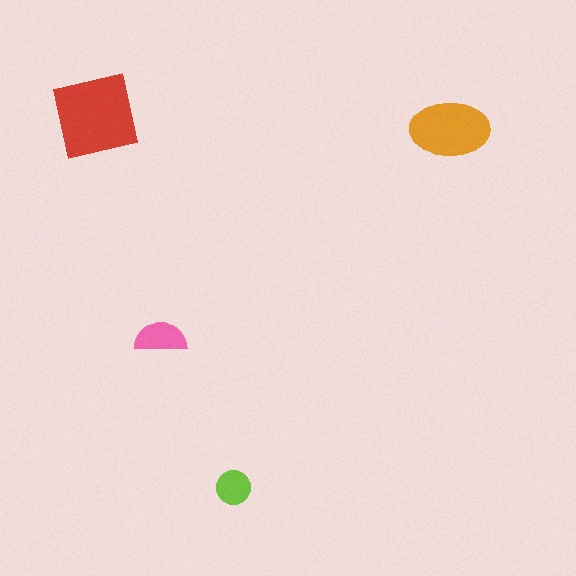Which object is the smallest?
The lime circle.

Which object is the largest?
The red square.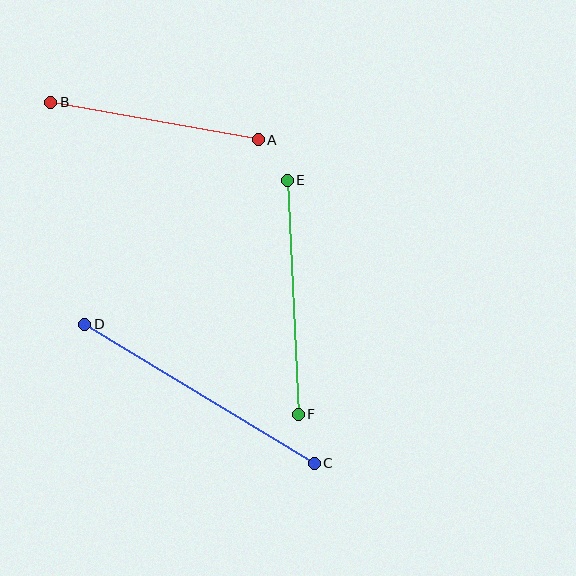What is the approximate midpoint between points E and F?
The midpoint is at approximately (293, 297) pixels.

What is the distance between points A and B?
The distance is approximately 211 pixels.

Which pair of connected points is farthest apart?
Points C and D are farthest apart.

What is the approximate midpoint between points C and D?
The midpoint is at approximately (199, 394) pixels.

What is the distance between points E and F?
The distance is approximately 234 pixels.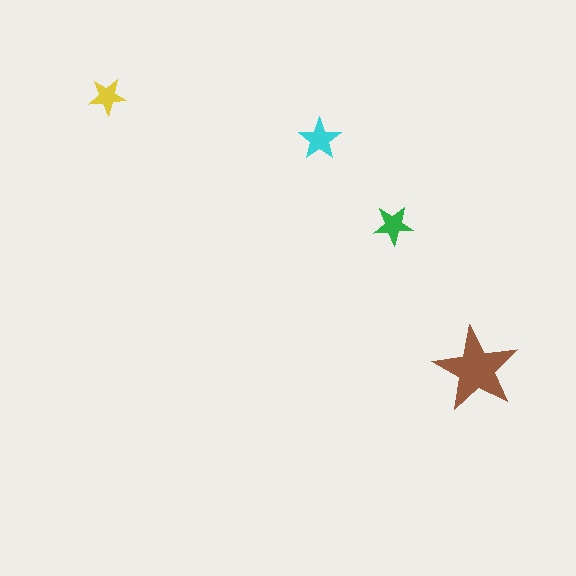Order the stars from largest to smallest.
the brown one, the cyan one, the green one, the yellow one.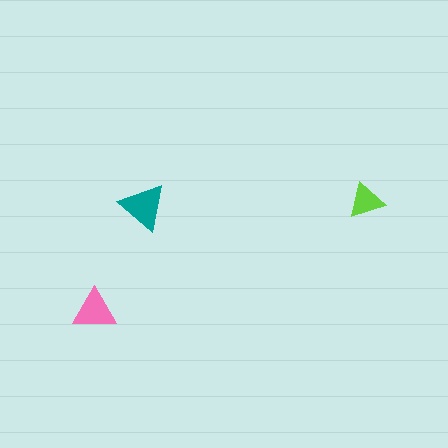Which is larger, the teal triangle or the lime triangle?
The teal one.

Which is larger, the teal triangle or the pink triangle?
The teal one.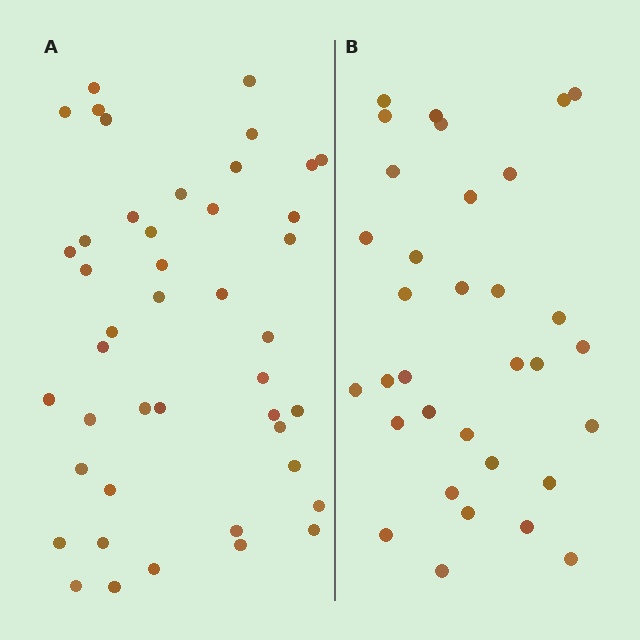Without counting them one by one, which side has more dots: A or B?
Region A (the left region) has more dots.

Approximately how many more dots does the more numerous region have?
Region A has roughly 12 or so more dots than region B.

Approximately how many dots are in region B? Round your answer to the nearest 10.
About 30 dots. (The exact count is 33, which rounds to 30.)